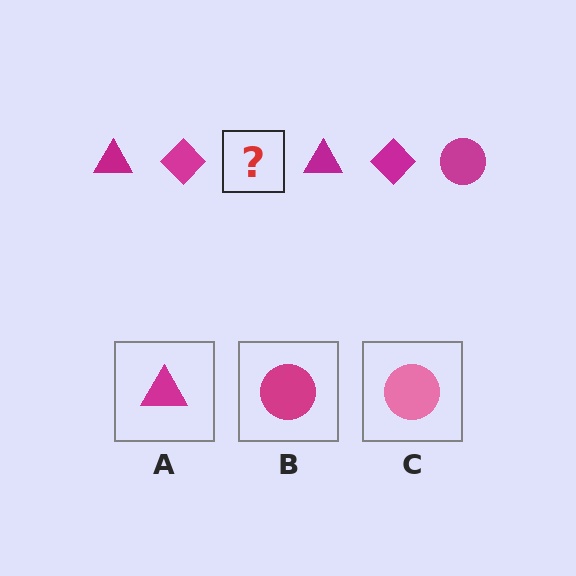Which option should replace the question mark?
Option B.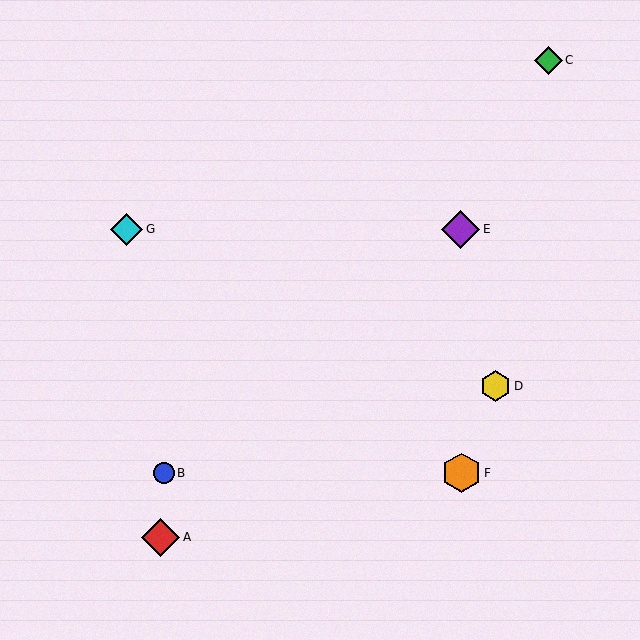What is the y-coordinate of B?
Object B is at y≈473.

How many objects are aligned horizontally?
2 objects (E, G) are aligned horizontally.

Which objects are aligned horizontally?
Objects E, G are aligned horizontally.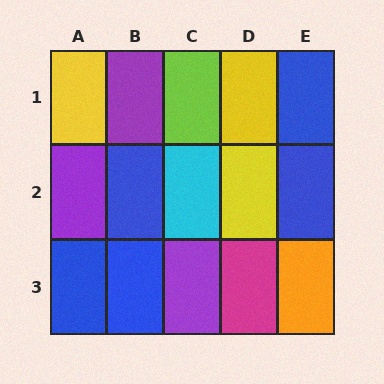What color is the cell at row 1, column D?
Yellow.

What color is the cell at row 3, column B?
Blue.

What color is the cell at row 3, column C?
Purple.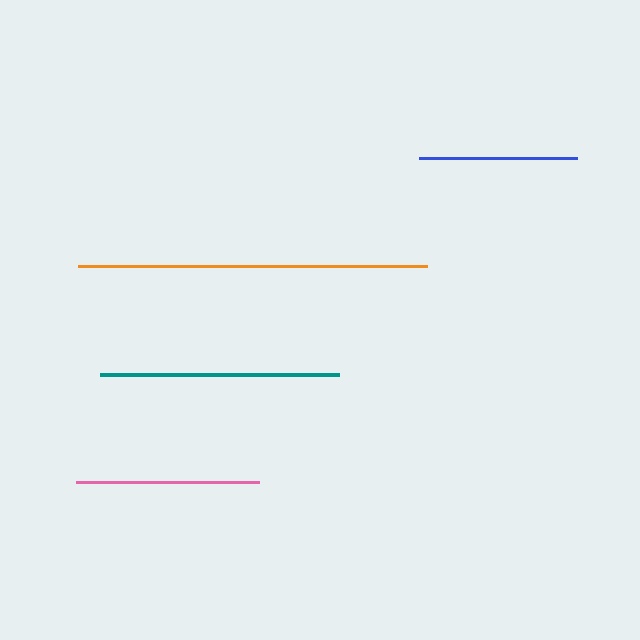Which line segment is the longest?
The orange line is the longest at approximately 349 pixels.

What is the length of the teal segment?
The teal segment is approximately 238 pixels long.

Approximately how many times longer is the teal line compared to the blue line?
The teal line is approximately 1.5 times the length of the blue line.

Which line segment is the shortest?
The blue line is the shortest at approximately 157 pixels.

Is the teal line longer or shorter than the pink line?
The teal line is longer than the pink line.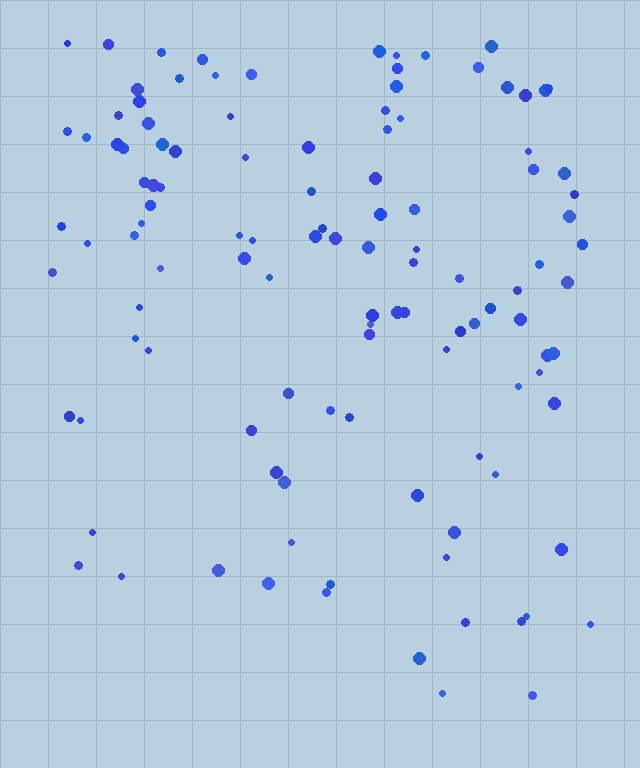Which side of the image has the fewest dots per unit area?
The bottom.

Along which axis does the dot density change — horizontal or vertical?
Vertical.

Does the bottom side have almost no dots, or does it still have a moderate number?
Still a moderate number, just noticeably fewer than the top.